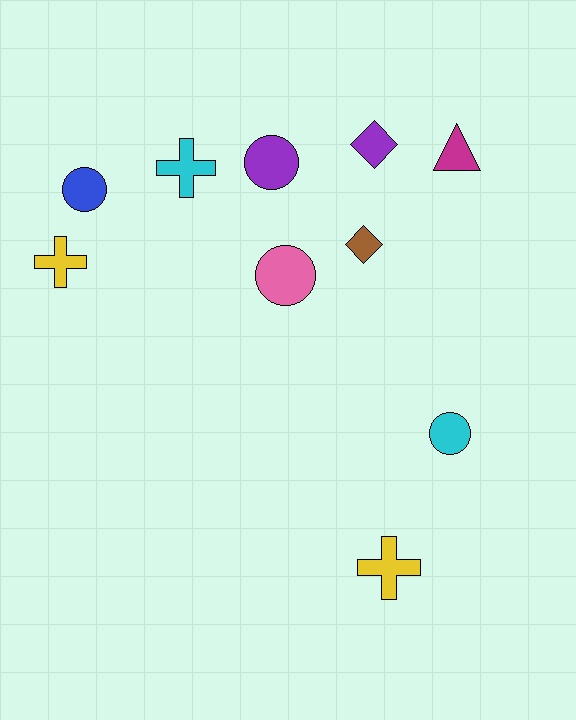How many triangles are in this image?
There is 1 triangle.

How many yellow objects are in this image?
There are 2 yellow objects.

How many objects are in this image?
There are 10 objects.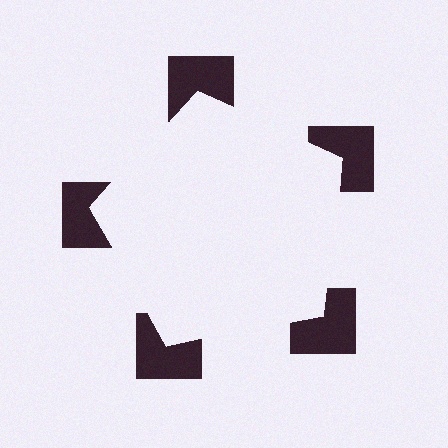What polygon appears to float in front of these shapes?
An illusory pentagon — its edges are inferred from the aligned wedge cuts in the notched squares, not physically drawn.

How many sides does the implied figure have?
5 sides.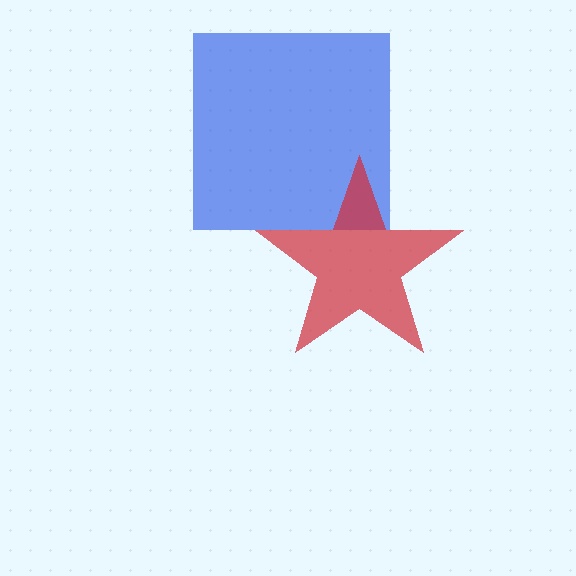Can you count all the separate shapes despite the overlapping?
Yes, there are 2 separate shapes.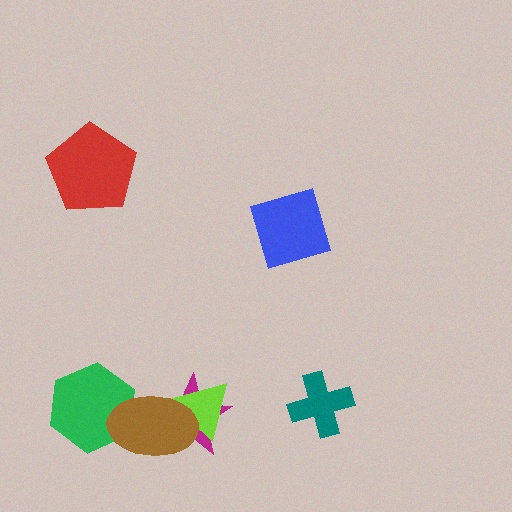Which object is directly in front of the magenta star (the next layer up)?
The lime triangle is directly in front of the magenta star.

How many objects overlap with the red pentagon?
0 objects overlap with the red pentagon.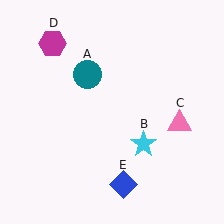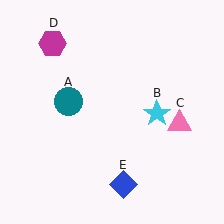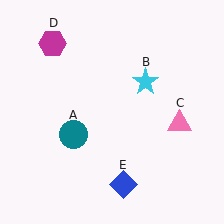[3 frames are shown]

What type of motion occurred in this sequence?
The teal circle (object A), cyan star (object B) rotated counterclockwise around the center of the scene.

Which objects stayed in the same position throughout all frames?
Pink triangle (object C) and magenta hexagon (object D) and blue diamond (object E) remained stationary.